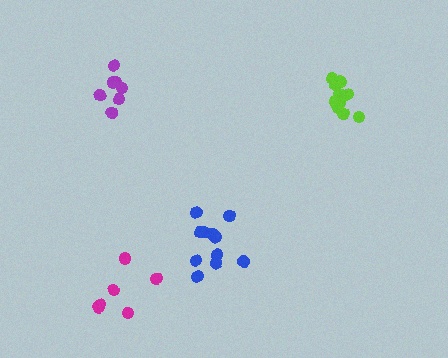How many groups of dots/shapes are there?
There are 4 groups.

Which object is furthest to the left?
The magenta cluster is leftmost.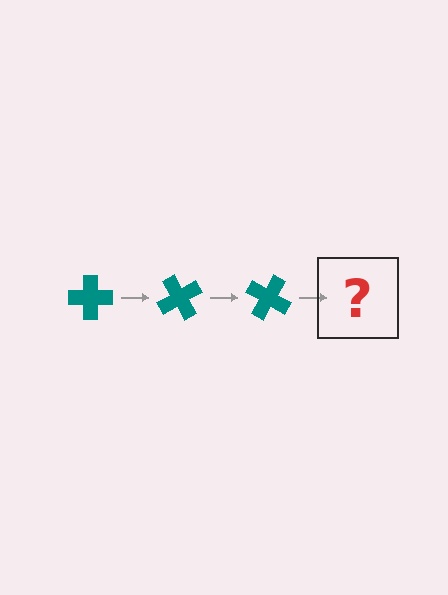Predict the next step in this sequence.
The next step is a teal cross rotated 180 degrees.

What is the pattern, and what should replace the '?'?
The pattern is that the cross rotates 60 degrees each step. The '?' should be a teal cross rotated 180 degrees.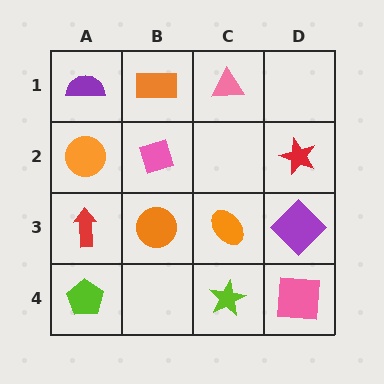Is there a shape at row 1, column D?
No, that cell is empty.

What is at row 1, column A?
A purple semicircle.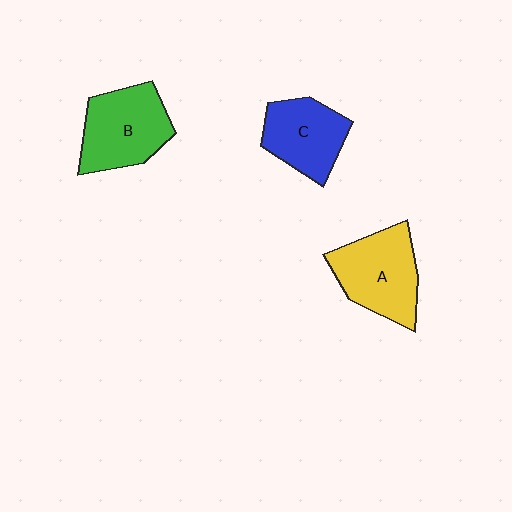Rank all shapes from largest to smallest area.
From largest to smallest: A (yellow), B (green), C (blue).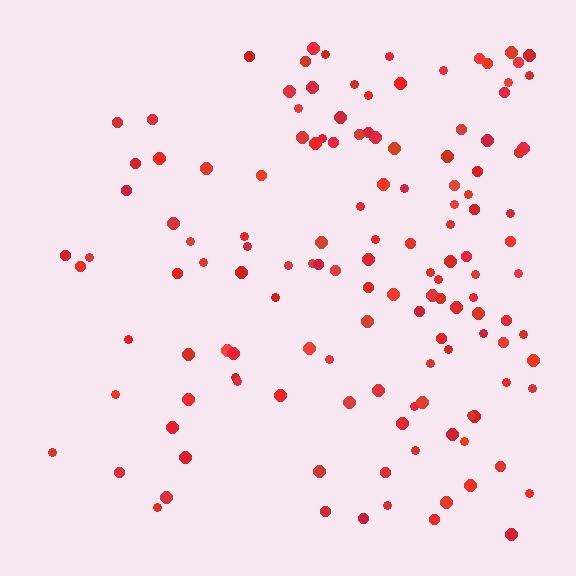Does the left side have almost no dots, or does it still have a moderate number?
Still a moderate number, just noticeably fewer than the right.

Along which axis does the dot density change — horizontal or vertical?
Horizontal.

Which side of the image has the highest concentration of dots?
The right.